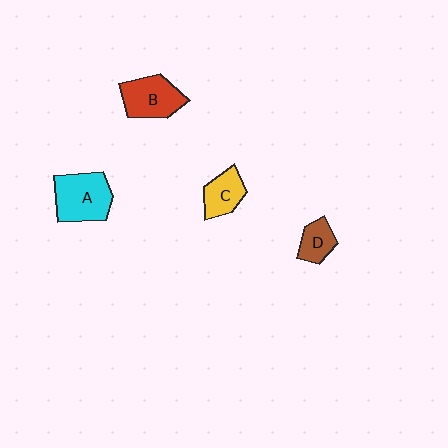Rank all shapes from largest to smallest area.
From largest to smallest: A (cyan), B (red), C (yellow), D (brown).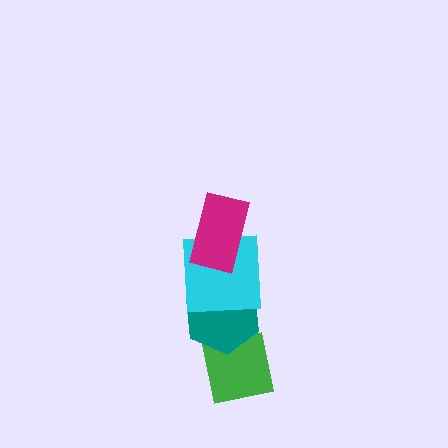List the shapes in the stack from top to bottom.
From top to bottom: the magenta rectangle, the cyan square, the teal hexagon, the green square.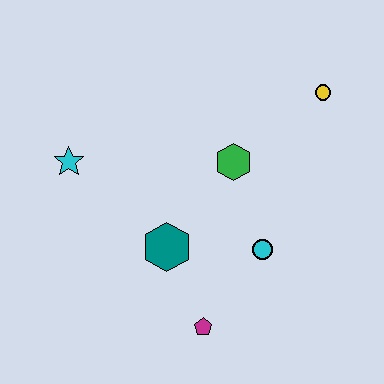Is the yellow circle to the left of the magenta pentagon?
No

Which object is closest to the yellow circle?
The green hexagon is closest to the yellow circle.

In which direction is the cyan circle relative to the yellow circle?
The cyan circle is below the yellow circle.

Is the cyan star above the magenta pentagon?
Yes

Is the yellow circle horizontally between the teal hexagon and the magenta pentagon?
No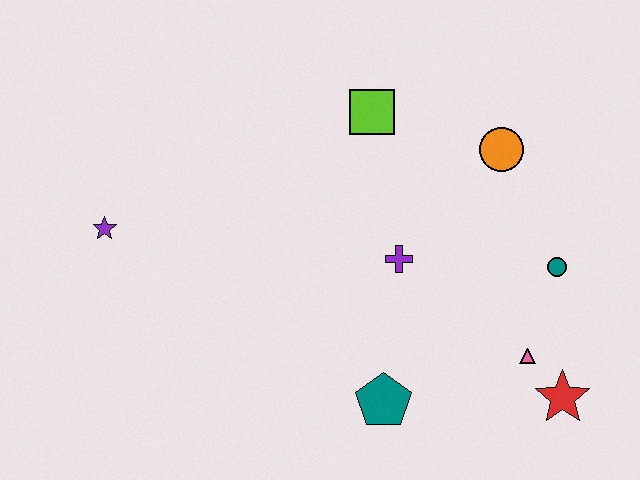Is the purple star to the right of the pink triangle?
No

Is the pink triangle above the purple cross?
No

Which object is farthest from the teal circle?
The purple star is farthest from the teal circle.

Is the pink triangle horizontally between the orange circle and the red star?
Yes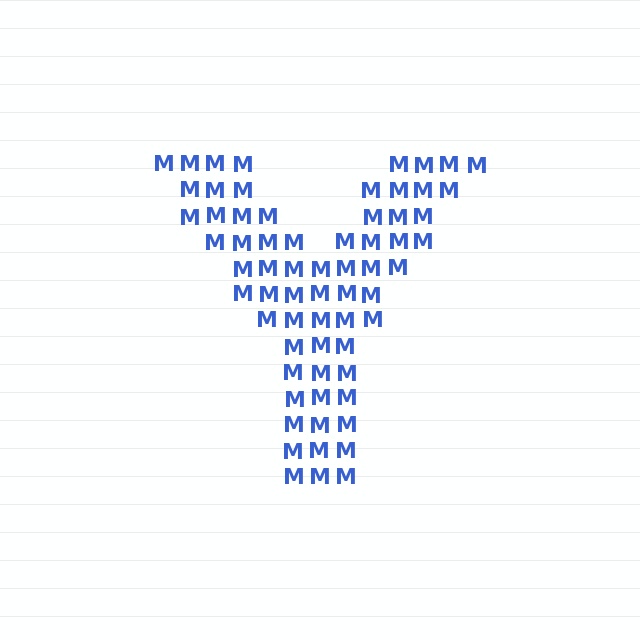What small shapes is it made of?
It is made of small letter M's.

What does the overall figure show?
The overall figure shows the letter Y.